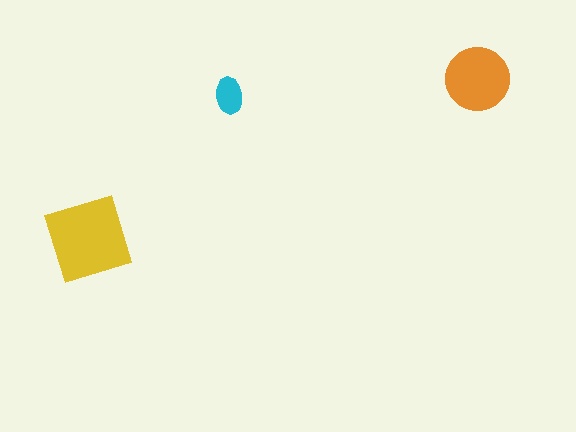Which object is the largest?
The yellow diamond.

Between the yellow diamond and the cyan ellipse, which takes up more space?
The yellow diamond.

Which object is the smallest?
The cyan ellipse.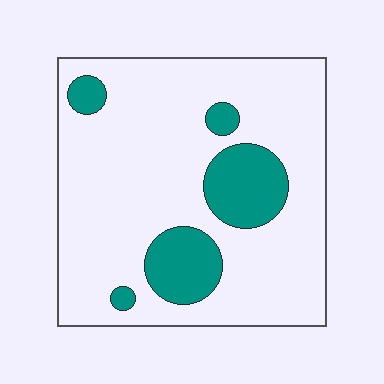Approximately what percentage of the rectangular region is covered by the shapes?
Approximately 20%.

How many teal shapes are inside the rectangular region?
5.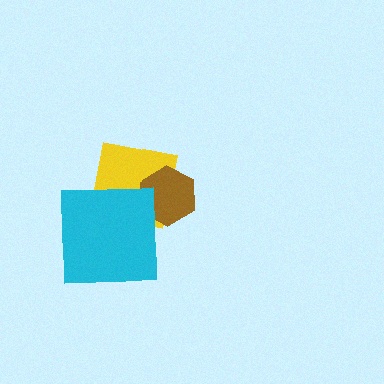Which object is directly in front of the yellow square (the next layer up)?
The brown hexagon is directly in front of the yellow square.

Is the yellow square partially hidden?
Yes, it is partially covered by another shape.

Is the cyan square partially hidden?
No, no other shape covers it.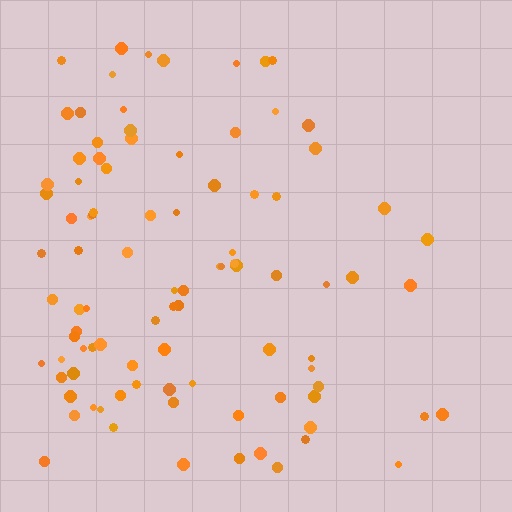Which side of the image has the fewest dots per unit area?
The right.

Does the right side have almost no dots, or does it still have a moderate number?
Still a moderate number, just noticeably fewer than the left.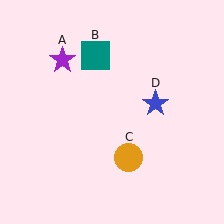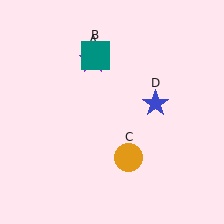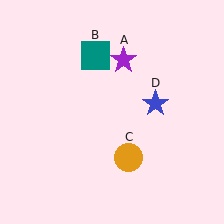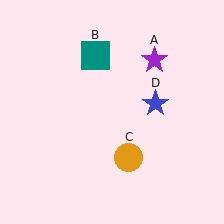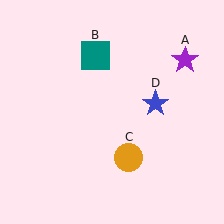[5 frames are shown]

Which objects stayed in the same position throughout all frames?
Teal square (object B) and orange circle (object C) and blue star (object D) remained stationary.